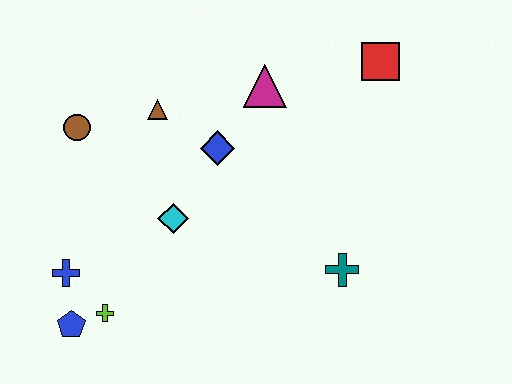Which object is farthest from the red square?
The blue pentagon is farthest from the red square.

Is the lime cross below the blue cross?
Yes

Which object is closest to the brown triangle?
The blue diamond is closest to the brown triangle.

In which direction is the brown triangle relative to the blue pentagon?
The brown triangle is above the blue pentagon.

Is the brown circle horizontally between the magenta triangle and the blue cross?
Yes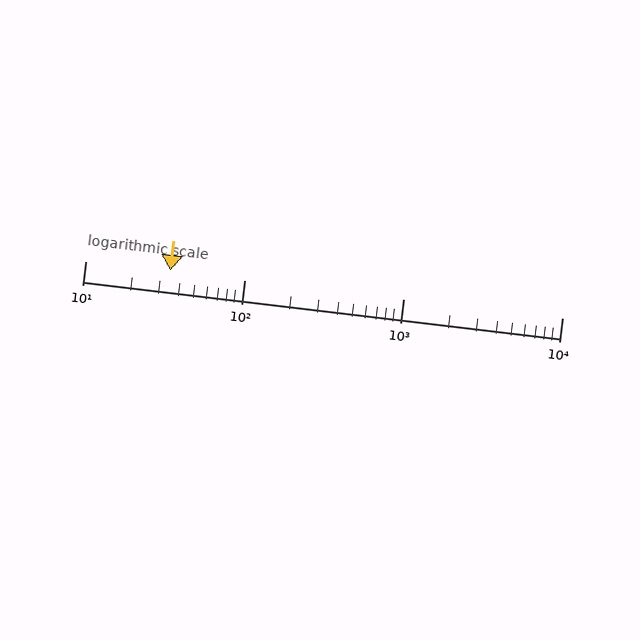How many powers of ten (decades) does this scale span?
The scale spans 3 decades, from 10 to 10000.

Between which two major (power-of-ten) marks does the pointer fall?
The pointer is between 10 and 100.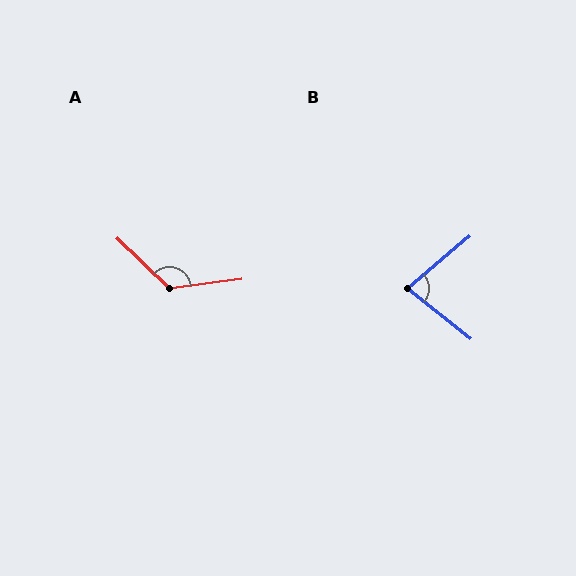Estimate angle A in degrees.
Approximately 129 degrees.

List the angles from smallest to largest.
B (78°), A (129°).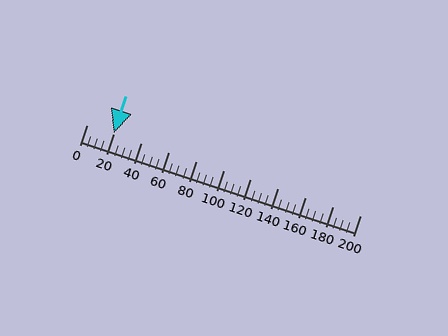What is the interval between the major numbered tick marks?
The major tick marks are spaced 20 units apart.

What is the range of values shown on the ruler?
The ruler shows values from 0 to 200.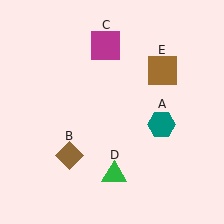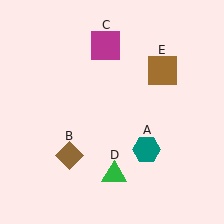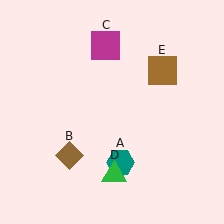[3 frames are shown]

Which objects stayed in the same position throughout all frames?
Brown diamond (object B) and magenta square (object C) and green triangle (object D) and brown square (object E) remained stationary.